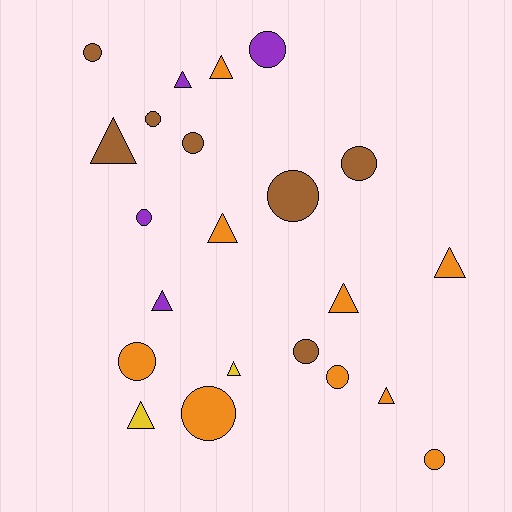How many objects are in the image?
There are 22 objects.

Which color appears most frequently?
Orange, with 9 objects.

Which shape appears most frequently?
Circle, with 12 objects.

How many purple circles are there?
There are 2 purple circles.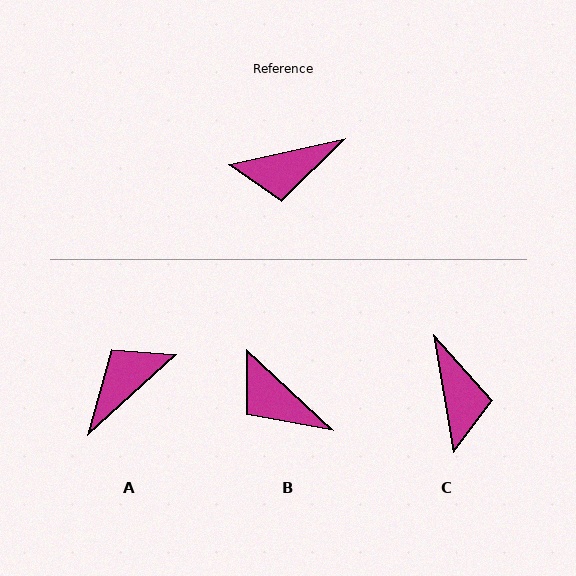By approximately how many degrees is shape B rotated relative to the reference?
Approximately 55 degrees clockwise.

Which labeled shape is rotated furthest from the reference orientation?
A, about 150 degrees away.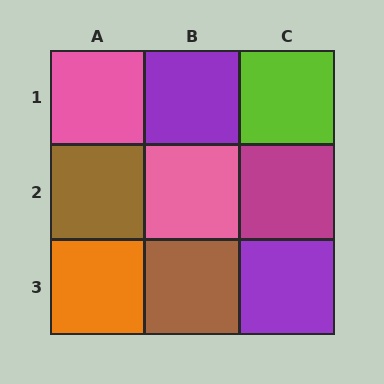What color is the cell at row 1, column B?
Purple.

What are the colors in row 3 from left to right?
Orange, brown, purple.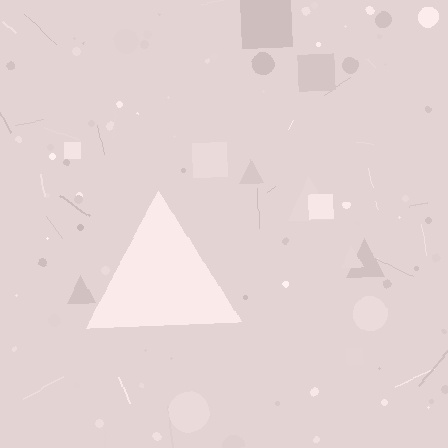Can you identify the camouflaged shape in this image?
The camouflaged shape is a triangle.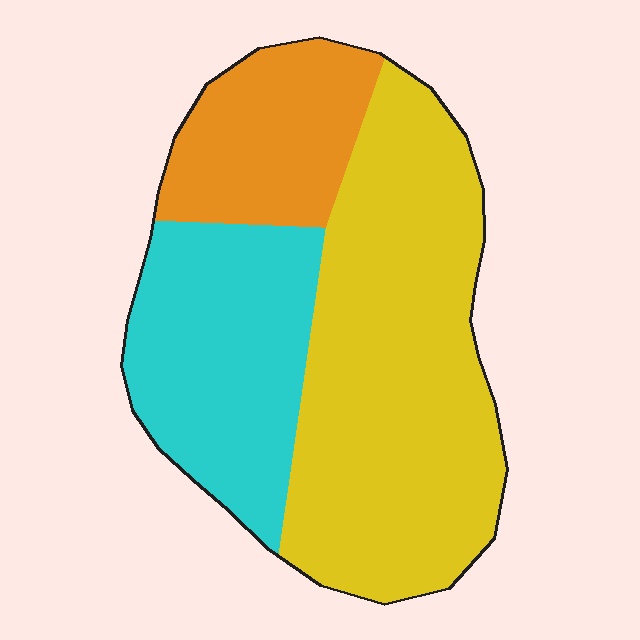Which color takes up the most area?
Yellow, at roughly 50%.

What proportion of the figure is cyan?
Cyan covers roughly 30% of the figure.